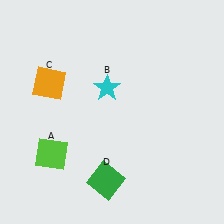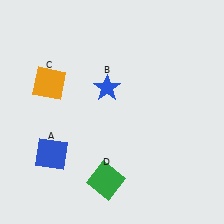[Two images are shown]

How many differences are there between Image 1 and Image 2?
There are 2 differences between the two images.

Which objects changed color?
A changed from lime to blue. B changed from cyan to blue.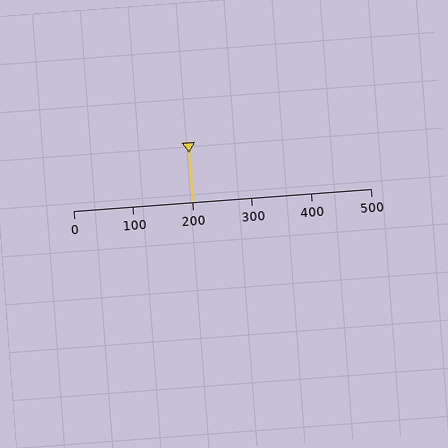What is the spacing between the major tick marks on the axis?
The major ticks are spaced 100 apart.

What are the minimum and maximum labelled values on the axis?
The axis runs from 0 to 500.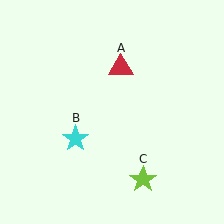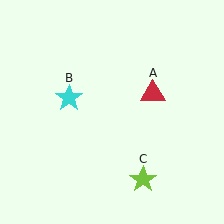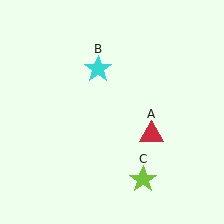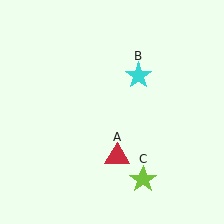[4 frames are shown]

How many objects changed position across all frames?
2 objects changed position: red triangle (object A), cyan star (object B).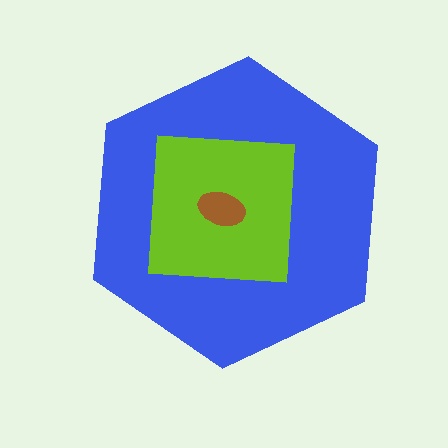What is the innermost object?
The brown ellipse.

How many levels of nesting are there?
3.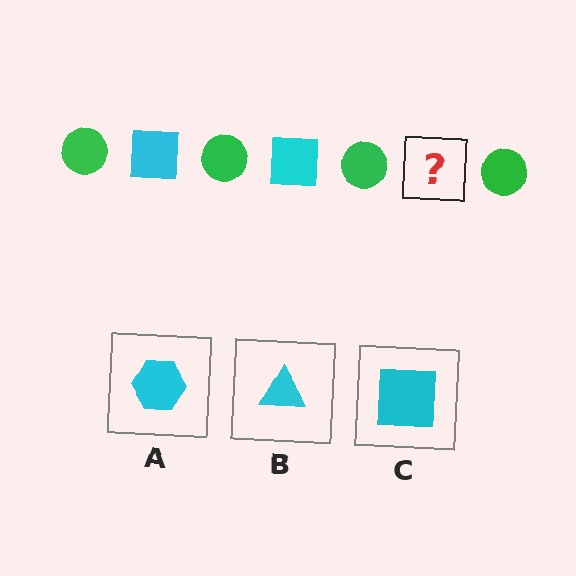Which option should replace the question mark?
Option C.